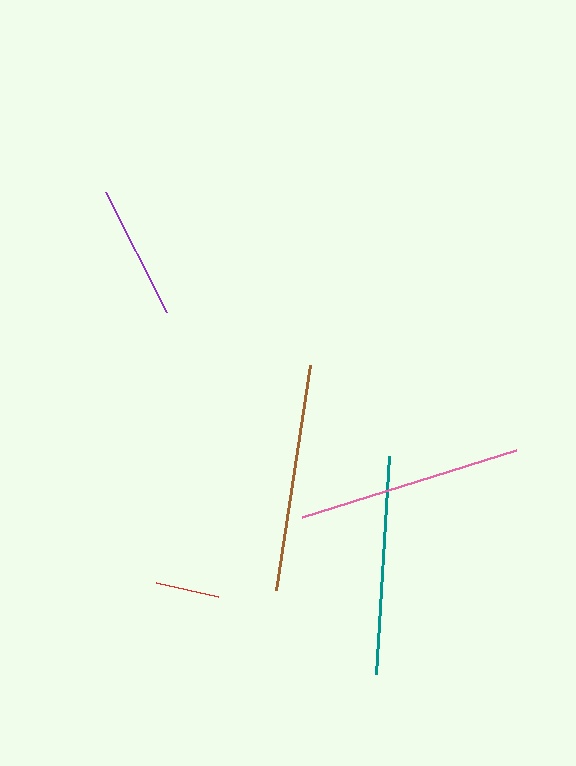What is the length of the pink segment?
The pink segment is approximately 225 pixels long.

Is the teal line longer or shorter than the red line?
The teal line is longer than the red line.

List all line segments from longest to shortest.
From longest to shortest: brown, pink, teal, purple, red.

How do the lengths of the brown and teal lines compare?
The brown and teal lines are approximately the same length.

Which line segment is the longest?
The brown line is the longest at approximately 228 pixels.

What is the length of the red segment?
The red segment is approximately 63 pixels long.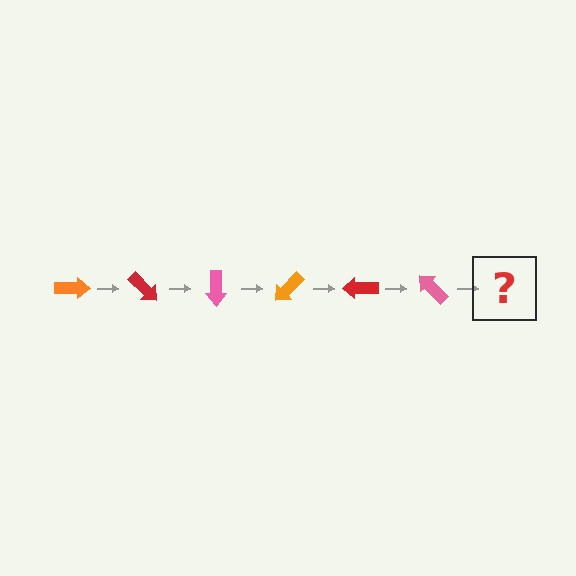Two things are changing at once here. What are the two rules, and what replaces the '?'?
The two rules are that it rotates 45 degrees each step and the color cycles through orange, red, and pink. The '?' should be an orange arrow, rotated 270 degrees from the start.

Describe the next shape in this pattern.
It should be an orange arrow, rotated 270 degrees from the start.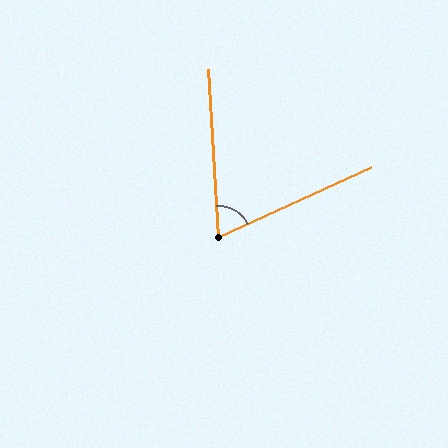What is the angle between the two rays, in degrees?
Approximately 69 degrees.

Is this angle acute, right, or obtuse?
It is acute.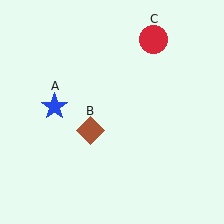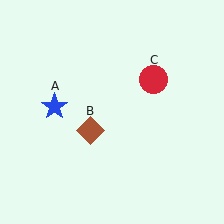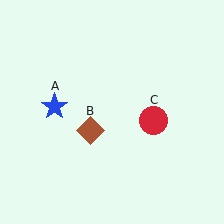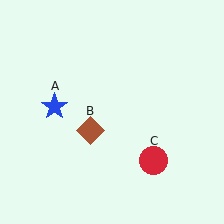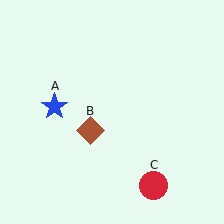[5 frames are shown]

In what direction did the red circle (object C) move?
The red circle (object C) moved down.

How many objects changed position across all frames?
1 object changed position: red circle (object C).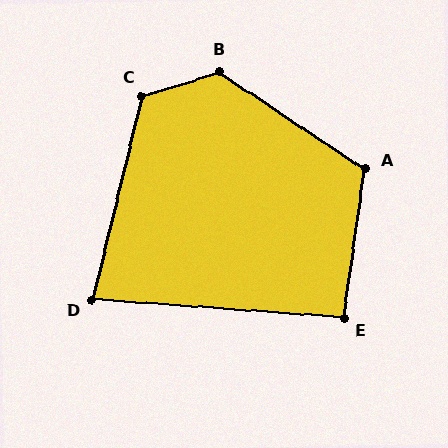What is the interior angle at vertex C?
Approximately 121 degrees (obtuse).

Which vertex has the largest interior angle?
B, at approximately 129 degrees.